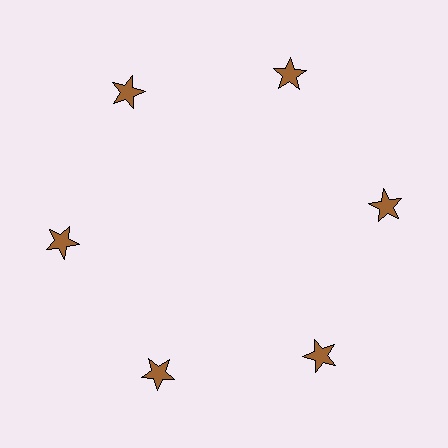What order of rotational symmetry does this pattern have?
This pattern has 6-fold rotational symmetry.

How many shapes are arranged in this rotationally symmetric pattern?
There are 6 shapes, arranged in 6 groups of 1.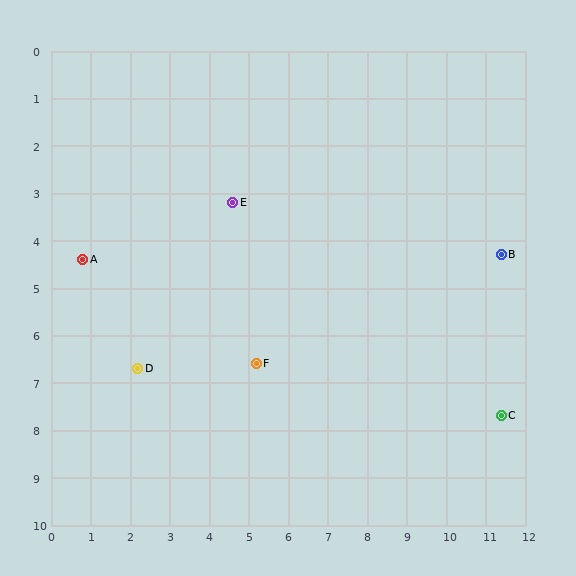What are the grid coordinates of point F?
Point F is at approximately (5.2, 6.6).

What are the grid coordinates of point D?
Point D is at approximately (2.2, 6.7).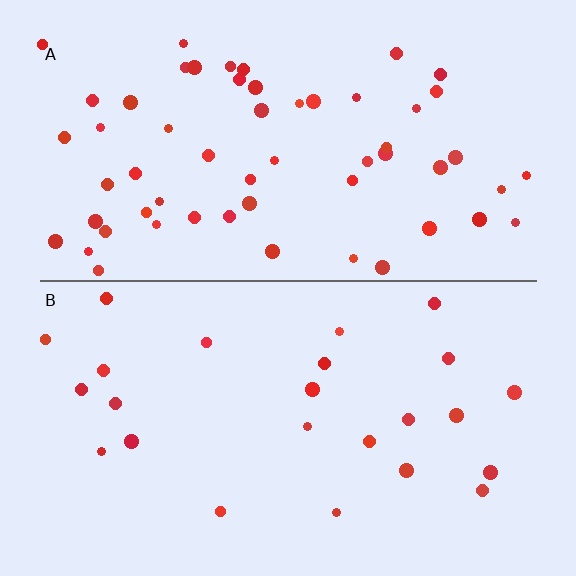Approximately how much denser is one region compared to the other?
Approximately 2.4× — region A over region B.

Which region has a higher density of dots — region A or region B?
A (the top).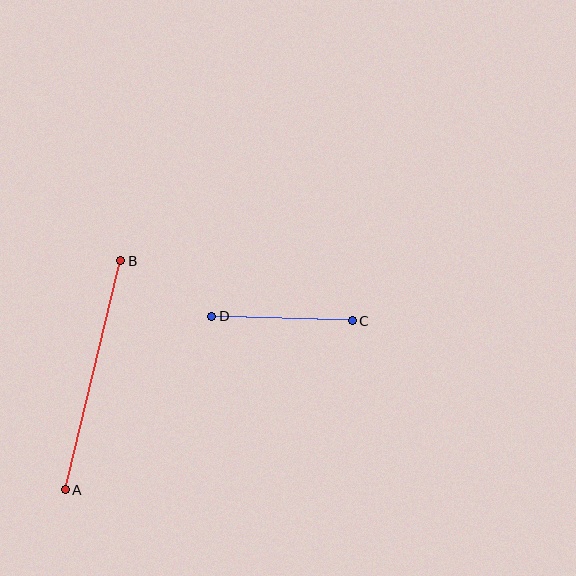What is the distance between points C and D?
The distance is approximately 141 pixels.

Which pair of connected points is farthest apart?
Points A and B are farthest apart.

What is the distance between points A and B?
The distance is approximately 236 pixels.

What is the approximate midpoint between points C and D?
The midpoint is at approximately (282, 319) pixels.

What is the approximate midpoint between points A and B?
The midpoint is at approximately (93, 375) pixels.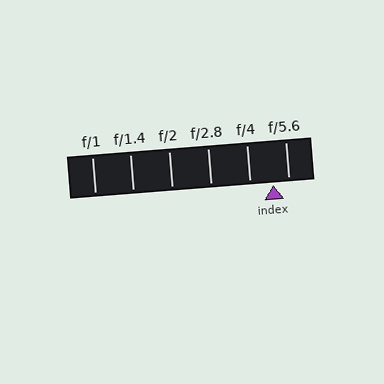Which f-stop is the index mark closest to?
The index mark is closest to f/5.6.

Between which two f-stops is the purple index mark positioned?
The index mark is between f/4 and f/5.6.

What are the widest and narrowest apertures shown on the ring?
The widest aperture shown is f/1 and the narrowest is f/5.6.